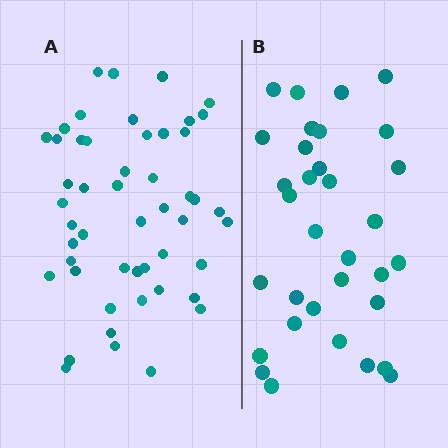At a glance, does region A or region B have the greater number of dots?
Region A (the left region) has more dots.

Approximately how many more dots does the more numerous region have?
Region A has approximately 15 more dots than region B.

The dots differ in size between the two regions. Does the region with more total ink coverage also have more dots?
No. Region B has more total ink coverage because its dots are larger, but region A actually contains more individual dots. Total area can be misleading — the number of items is what matters here.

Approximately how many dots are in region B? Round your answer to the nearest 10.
About 30 dots. (The exact count is 33, which rounds to 30.)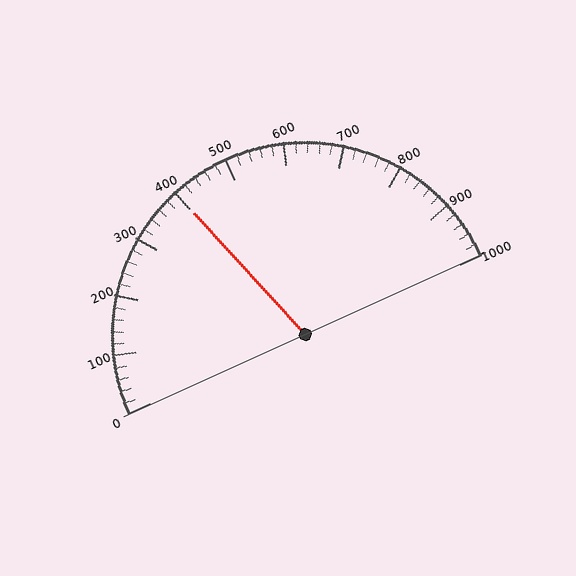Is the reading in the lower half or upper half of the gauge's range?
The reading is in the lower half of the range (0 to 1000).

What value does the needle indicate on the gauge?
The needle indicates approximately 400.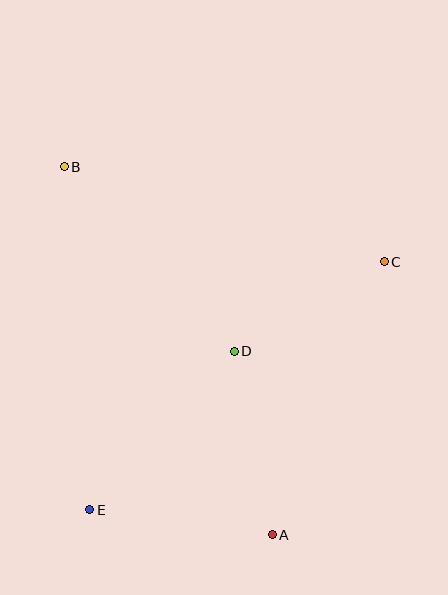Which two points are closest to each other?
Points C and D are closest to each other.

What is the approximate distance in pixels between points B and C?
The distance between B and C is approximately 334 pixels.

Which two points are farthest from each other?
Points A and B are farthest from each other.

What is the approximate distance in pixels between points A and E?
The distance between A and E is approximately 184 pixels.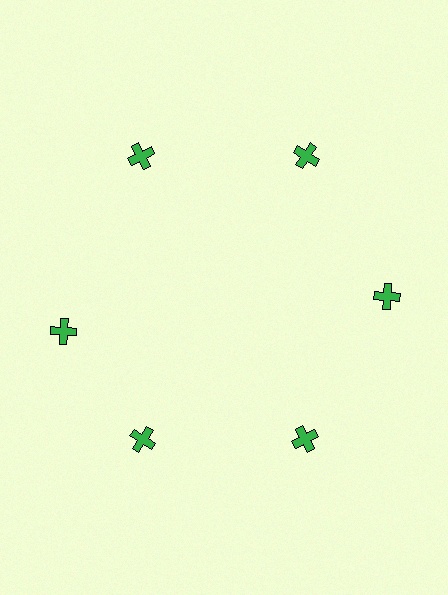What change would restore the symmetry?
The symmetry would be restored by rotating it back into even spacing with its neighbors so that all 6 crosses sit at equal angles and equal distance from the center.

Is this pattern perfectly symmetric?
No. The 6 green crosses are arranged in a ring, but one element near the 9 o'clock position is rotated out of alignment along the ring, breaking the 6-fold rotational symmetry.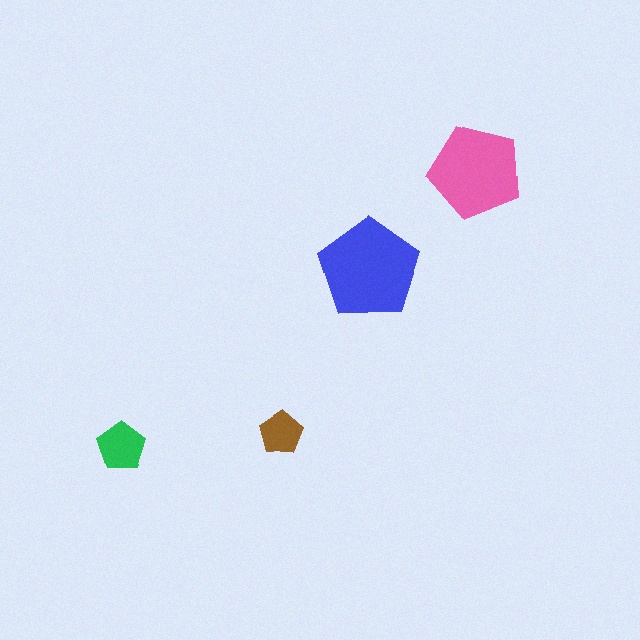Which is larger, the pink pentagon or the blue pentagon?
The blue one.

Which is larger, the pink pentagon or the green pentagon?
The pink one.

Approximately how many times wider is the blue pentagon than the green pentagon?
About 2 times wider.